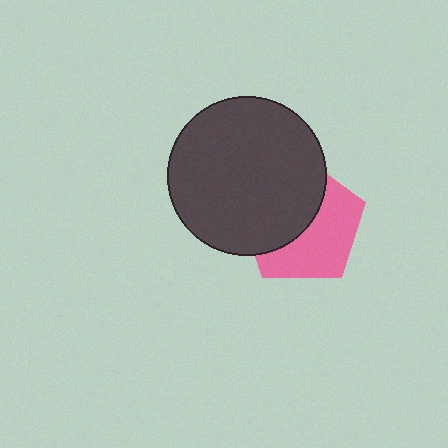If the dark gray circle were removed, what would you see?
You would see the complete pink pentagon.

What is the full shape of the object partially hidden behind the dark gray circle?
The partially hidden object is a pink pentagon.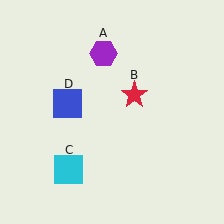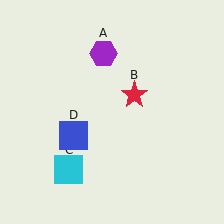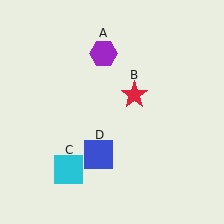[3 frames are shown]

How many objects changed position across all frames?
1 object changed position: blue square (object D).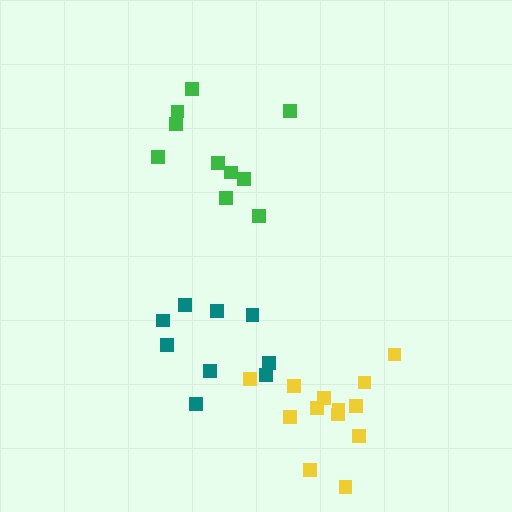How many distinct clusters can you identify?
There are 3 distinct clusters.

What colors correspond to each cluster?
The clusters are colored: teal, yellow, green.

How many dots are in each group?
Group 1: 9 dots, Group 2: 13 dots, Group 3: 10 dots (32 total).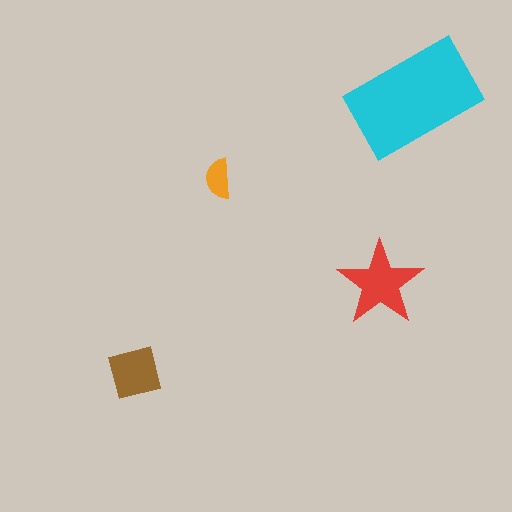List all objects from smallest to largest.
The orange semicircle, the brown square, the red star, the cyan rectangle.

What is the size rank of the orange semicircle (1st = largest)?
4th.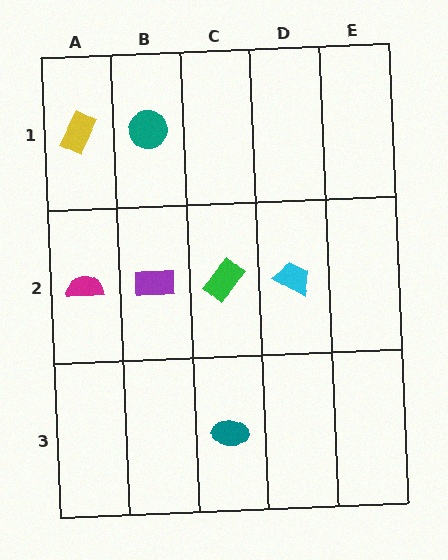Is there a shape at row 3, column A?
No, that cell is empty.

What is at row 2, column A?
A magenta semicircle.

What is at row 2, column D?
A cyan trapezoid.